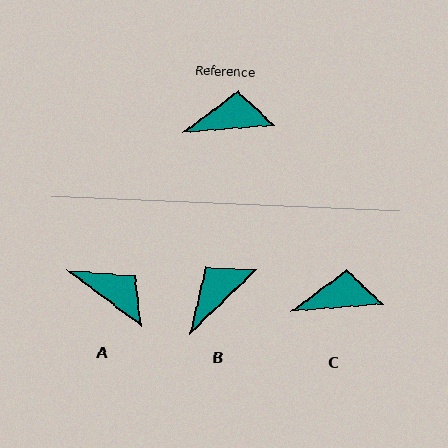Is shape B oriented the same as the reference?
No, it is off by about 40 degrees.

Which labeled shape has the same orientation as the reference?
C.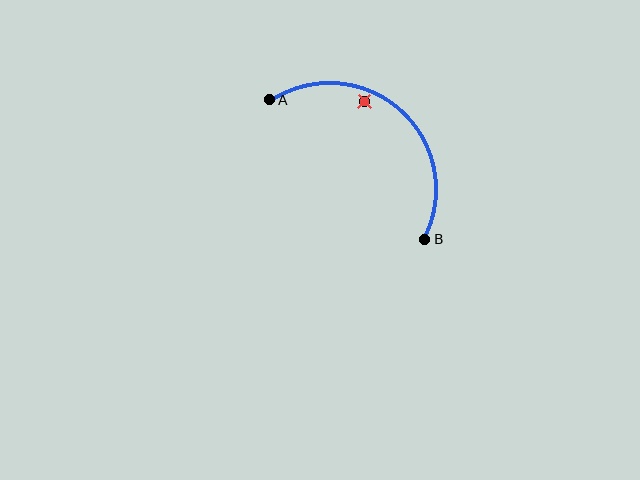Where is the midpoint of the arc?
The arc midpoint is the point on the curve farthest from the straight line joining A and B. It sits above and to the right of that line.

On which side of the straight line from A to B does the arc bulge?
The arc bulges above and to the right of the straight line connecting A and B.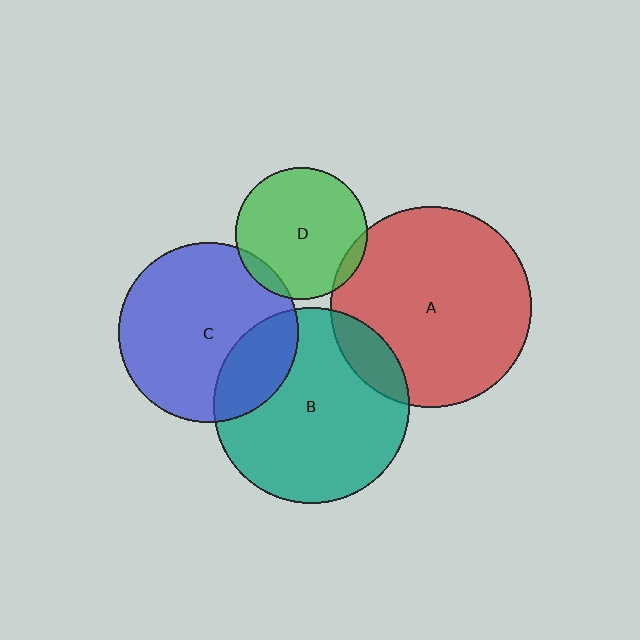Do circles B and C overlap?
Yes.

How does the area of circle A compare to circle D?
Approximately 2.3 times.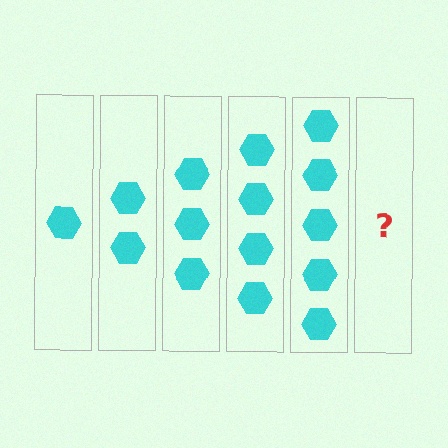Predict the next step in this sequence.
The next step is 6 hexagons.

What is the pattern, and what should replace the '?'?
The pattern is that each step adds one more hexagon. The '?' should be 6 hexagons.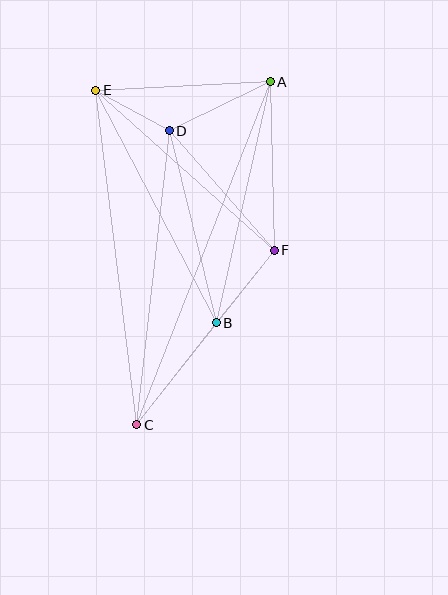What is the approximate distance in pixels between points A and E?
The distance between A and E is approximately 175 pixels.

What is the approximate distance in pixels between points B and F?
The distance between B and F is approximately 92 pixels.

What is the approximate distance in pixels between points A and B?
The distance between A and B is approximately 247 pixels.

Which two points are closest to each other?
Points D and E are closest to each other.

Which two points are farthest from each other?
Points A and C are farthest from each other.